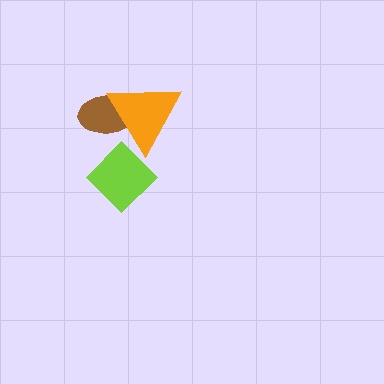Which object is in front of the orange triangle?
The lime diamond is in front of the orange triangle.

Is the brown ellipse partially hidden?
Yes, it is partially covered by another shape.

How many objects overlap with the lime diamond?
1 object overlaps with the lime diamond.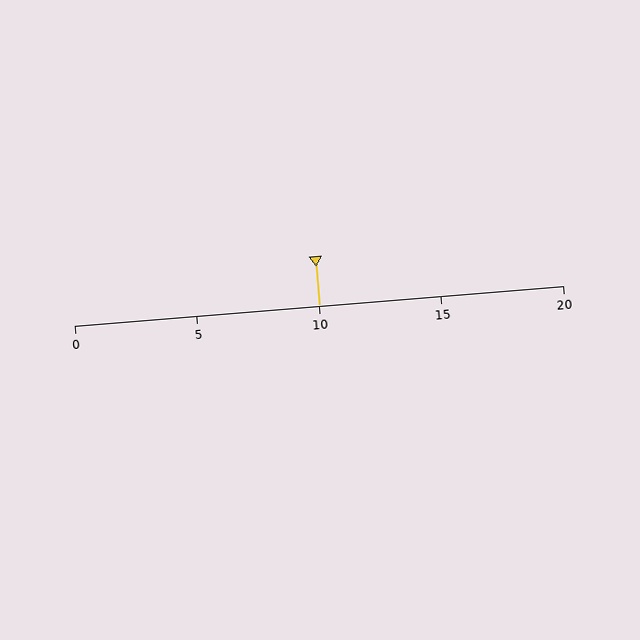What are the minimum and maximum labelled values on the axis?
The axis runs from 0 to 20.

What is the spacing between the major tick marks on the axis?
The major ticks are spaced 5 apart.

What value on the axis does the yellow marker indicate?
The marker indicates approximately 10.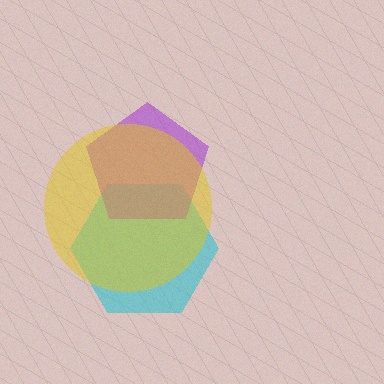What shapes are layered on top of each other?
The layered shapes are: a cyan hexagon, a purple pentagon, a yellow circle.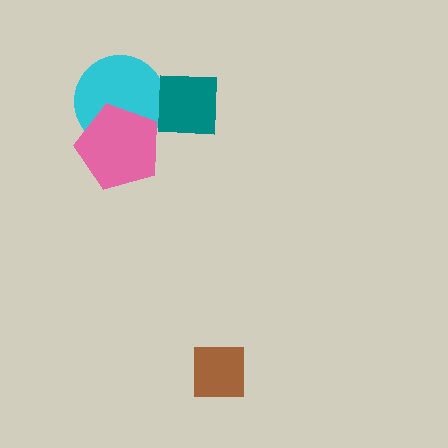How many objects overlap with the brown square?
0 objects overlap with the brown square.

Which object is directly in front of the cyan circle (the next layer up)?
The pink pentagon is directly in front of the cyan circle.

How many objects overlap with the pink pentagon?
1 object overlaps with the pink pentagon.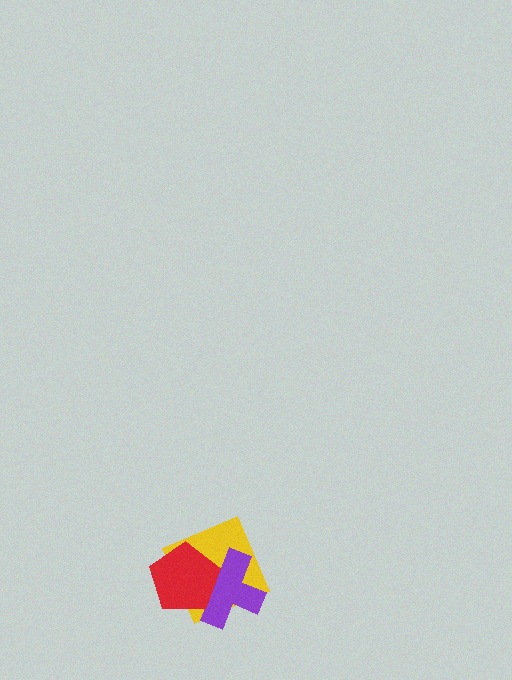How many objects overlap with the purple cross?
2 objects overlap with the purple cross.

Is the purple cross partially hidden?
Yes, it is partially covered by another shape.